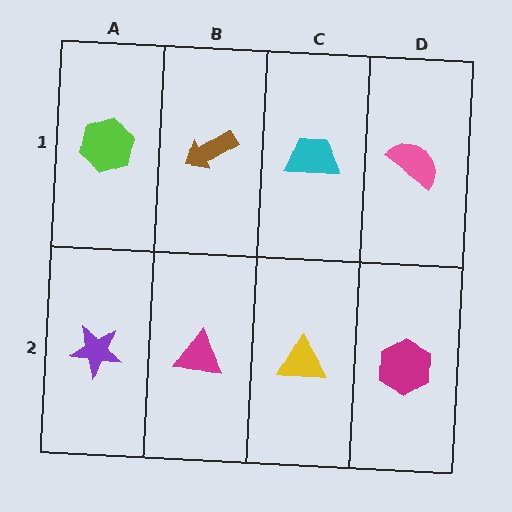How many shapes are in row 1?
4 shapes.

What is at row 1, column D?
A pink semicircle.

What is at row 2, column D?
A magenta hexagon.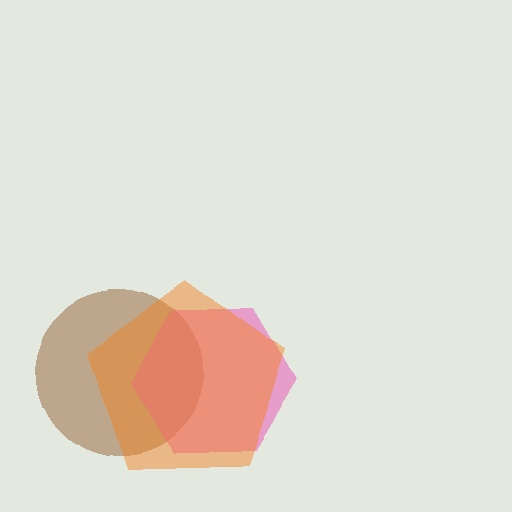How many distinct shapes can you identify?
There are 3 distinct shapes: a brown circle, a pink hexagon, an orange pentagon.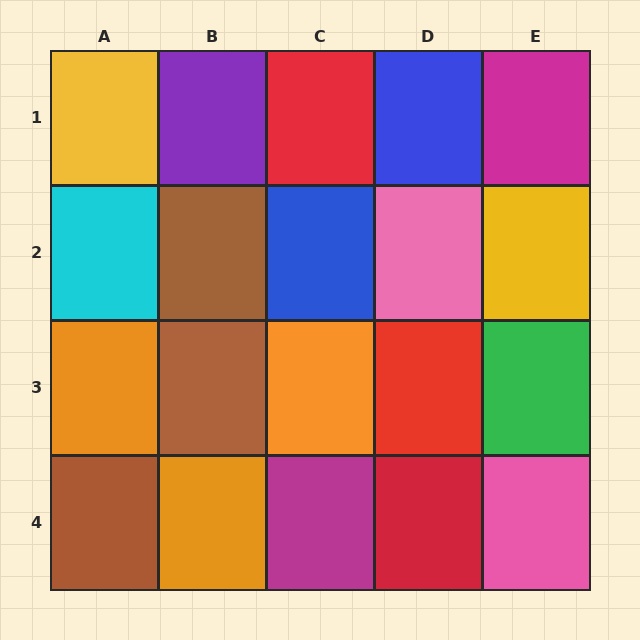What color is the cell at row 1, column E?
Magenta.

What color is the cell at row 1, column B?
Purple.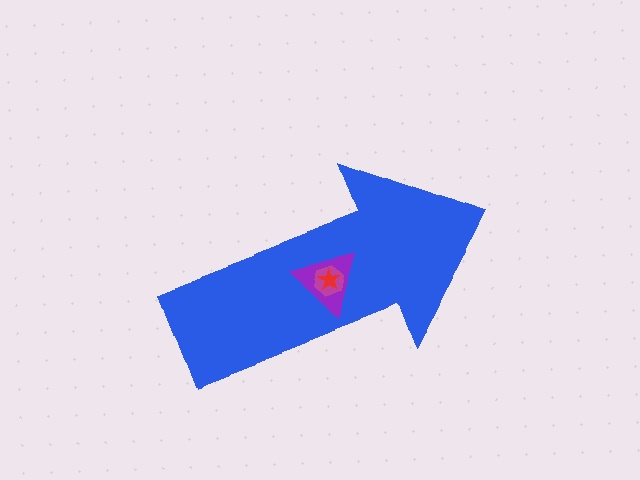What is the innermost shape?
The red star.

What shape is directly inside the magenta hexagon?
The red star.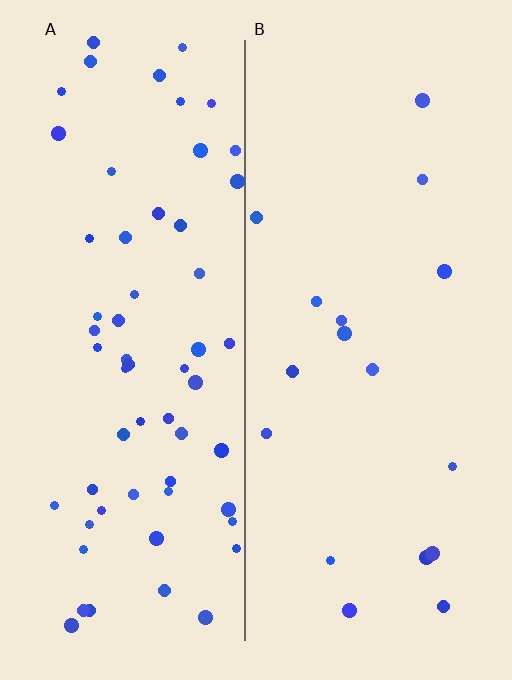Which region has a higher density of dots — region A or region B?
A (the left).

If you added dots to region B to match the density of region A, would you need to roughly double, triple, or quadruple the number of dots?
Approximately quadruple.